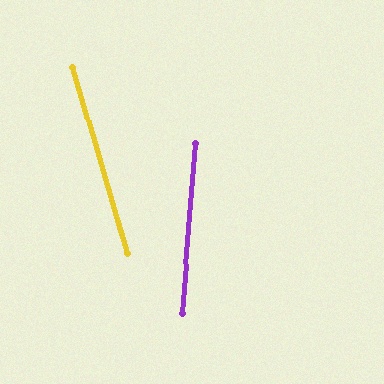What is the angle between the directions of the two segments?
Approximately 21 degrees.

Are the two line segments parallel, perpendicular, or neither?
Neither parallel nor perpendicular — they differ by about 21°.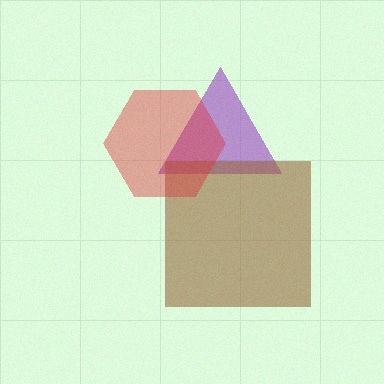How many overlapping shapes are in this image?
There are 3 overlapping shapes in the image.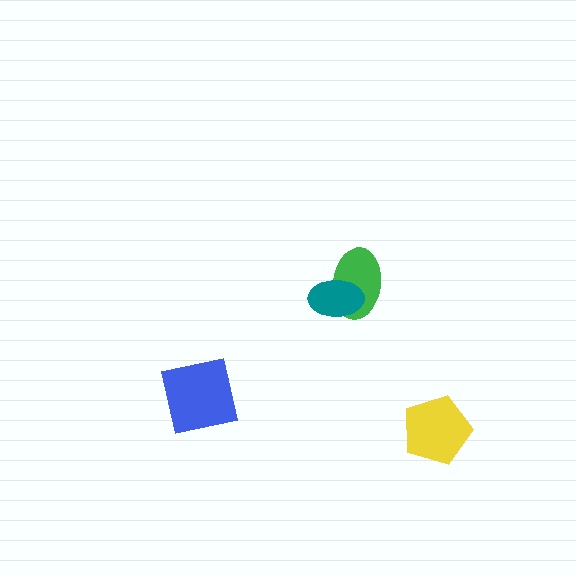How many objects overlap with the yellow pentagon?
0 objects overlap with the yellow pentagon.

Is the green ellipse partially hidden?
Yes, it is partially covered by another shape.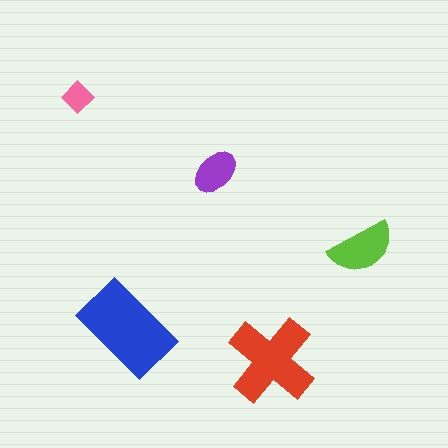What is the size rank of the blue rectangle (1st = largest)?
1st.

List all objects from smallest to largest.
The pink diamond, the purple ellipse, the lime semicircle, the red cross, the blue rectangle.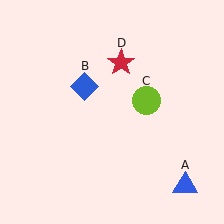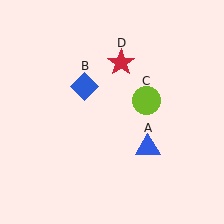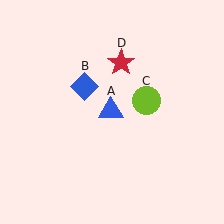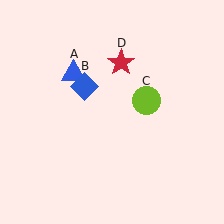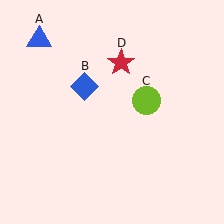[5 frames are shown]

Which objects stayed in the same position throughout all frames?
Blue diamond (object B) and lime circle (object C) and red star (object D) remained stationary.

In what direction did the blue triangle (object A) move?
The blue triangle (object A) moved up and to the left.